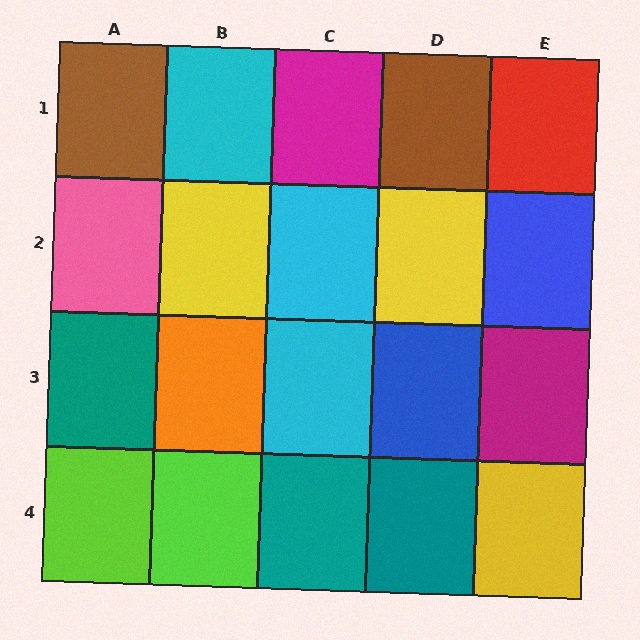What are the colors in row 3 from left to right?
Teal, orange, cyan, blue, magenta.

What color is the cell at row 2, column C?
Cyan.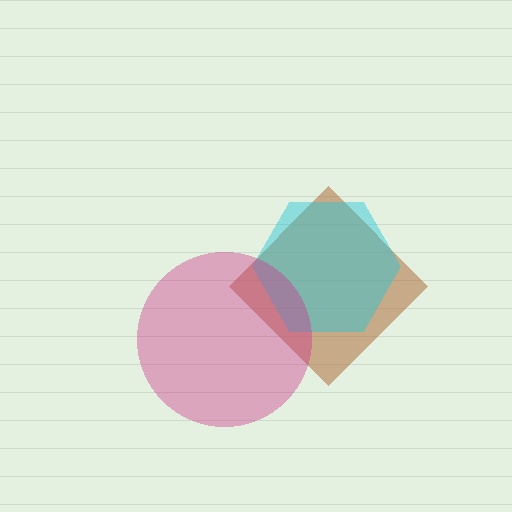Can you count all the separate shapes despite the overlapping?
Yes, there are 3 separate shapes.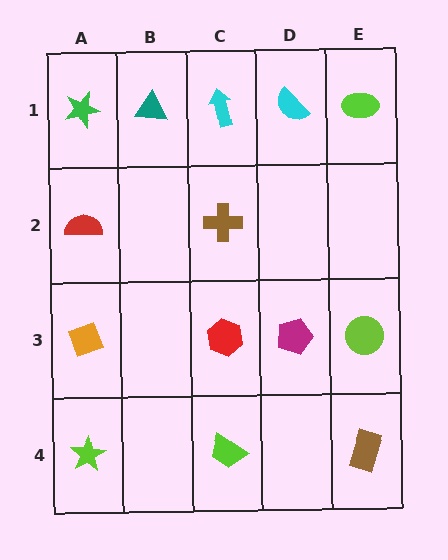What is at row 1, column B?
A teal triangle.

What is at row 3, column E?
A lime circle.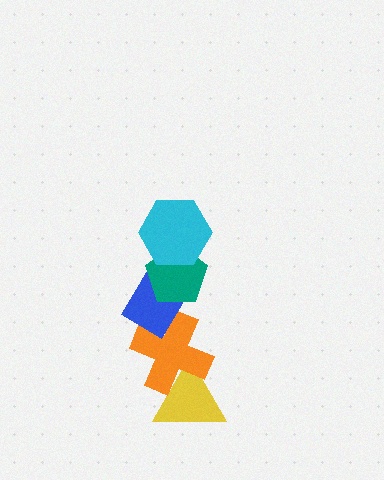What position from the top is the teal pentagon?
The teal pentagon is 2nd from the top.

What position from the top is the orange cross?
The orange cross is 4th from the top.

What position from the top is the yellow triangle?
The yellow triangle is 5th from the top.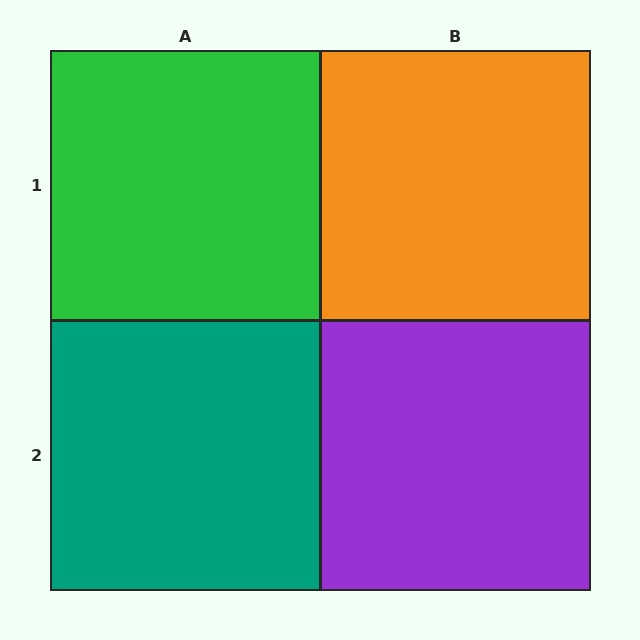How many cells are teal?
1 cell is teal.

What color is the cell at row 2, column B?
Purple.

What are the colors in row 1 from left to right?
Green, orange.